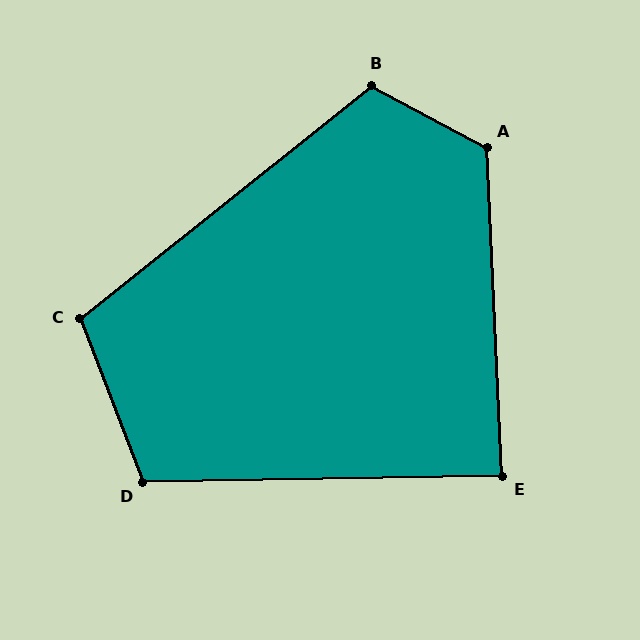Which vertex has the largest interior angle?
A, at approximately 121 degrees.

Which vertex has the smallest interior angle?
E, at approximately 88 degrees.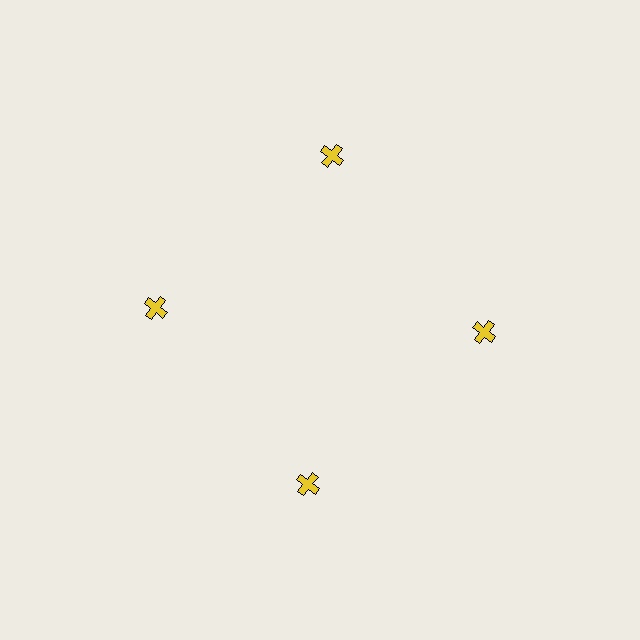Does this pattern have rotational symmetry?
Yes, this pattern has 4-fold rotational symmetry. It looks the same after rotating 90 degrees around the center.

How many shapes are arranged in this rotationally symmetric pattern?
There are 4 shapes, arranged in 4 groups of 1.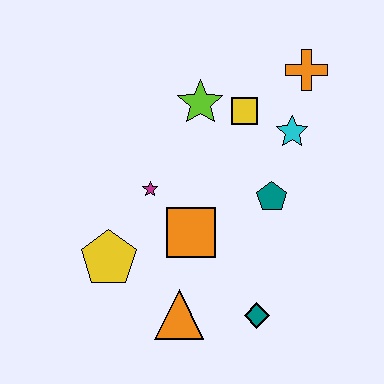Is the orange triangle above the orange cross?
No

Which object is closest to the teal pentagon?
The cyan star is closest to the teal pentagon.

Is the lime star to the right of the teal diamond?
No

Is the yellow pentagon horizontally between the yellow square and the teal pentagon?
No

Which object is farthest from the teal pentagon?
The yellow pentagon is farthest from the teal pentagon.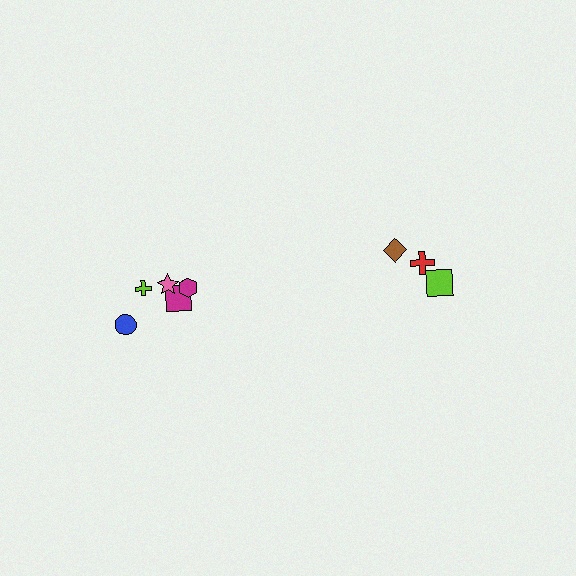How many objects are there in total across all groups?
There are 8 objects.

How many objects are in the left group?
There are 5 objects.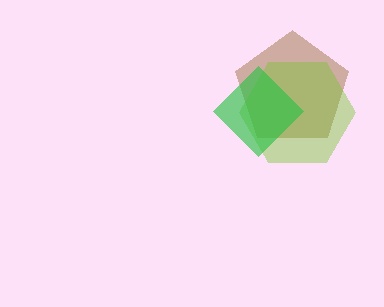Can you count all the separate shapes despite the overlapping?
Yes, there are 3 separate shapes.